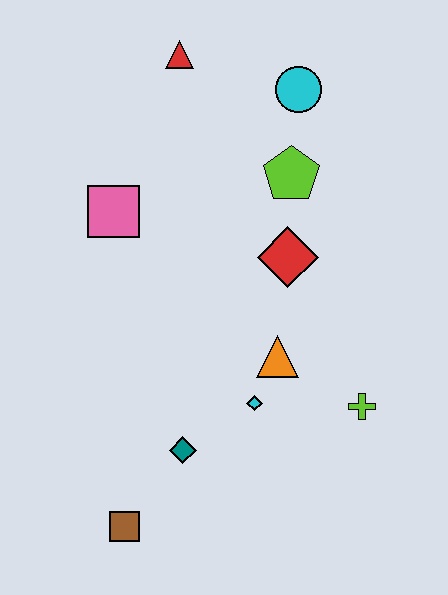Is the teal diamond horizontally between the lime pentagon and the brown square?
Yes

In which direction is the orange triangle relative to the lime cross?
The orange triangle is to the left of the lime cross.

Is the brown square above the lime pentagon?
No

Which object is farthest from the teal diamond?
The red triangle is farthest from the teal diamond.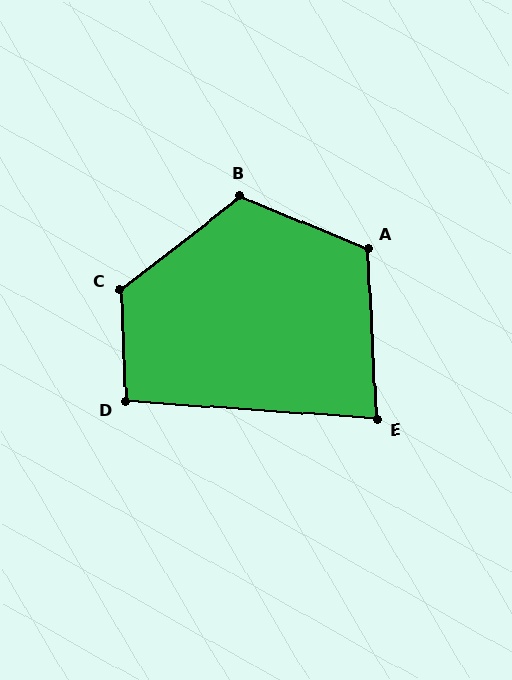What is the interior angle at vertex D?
Approximately 96 degrees (obtuse).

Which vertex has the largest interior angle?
C, at approximately 126 degrees.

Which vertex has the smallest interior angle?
E, at approximately 83 degrees.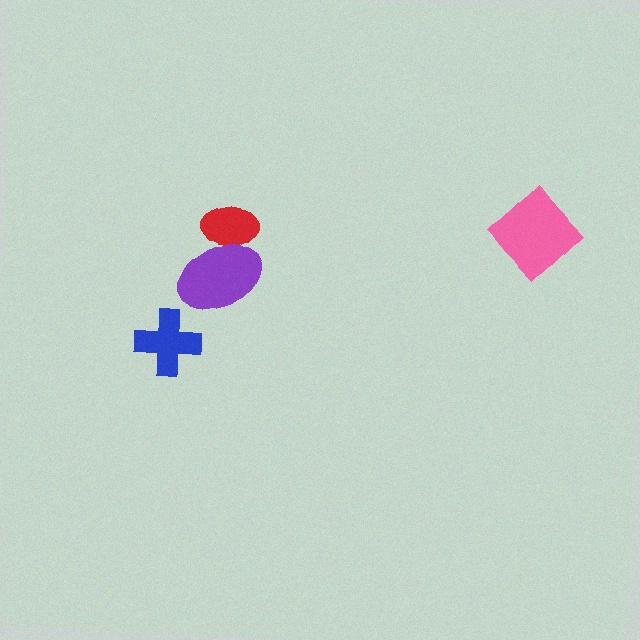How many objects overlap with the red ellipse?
1 object overlaps with the red ellipse.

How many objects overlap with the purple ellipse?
1 object overlaps with the purple ellipse.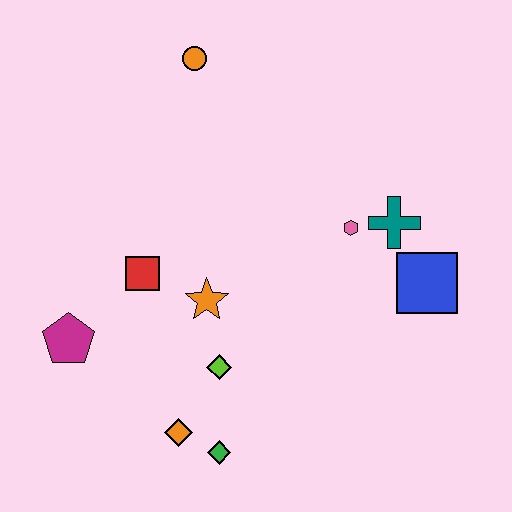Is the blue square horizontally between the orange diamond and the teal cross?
No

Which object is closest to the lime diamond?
The orange star is closest to the lime diamond.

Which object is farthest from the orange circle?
The green diamond is farthest from the orange circle.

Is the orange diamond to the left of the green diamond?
Yes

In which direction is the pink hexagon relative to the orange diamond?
The pink hexagon is above the orange diamond.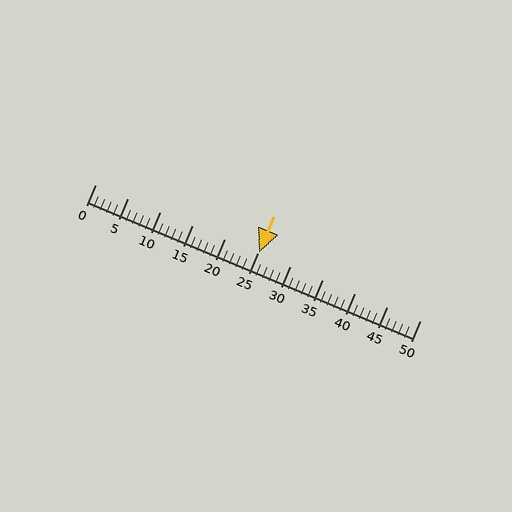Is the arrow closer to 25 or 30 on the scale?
The arrow is closer to 25.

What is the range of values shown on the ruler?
The ruler shows values from 0 to 50.